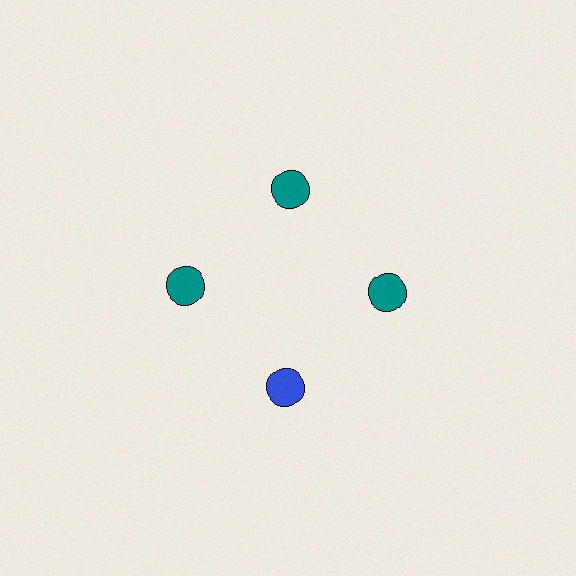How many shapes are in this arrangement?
There are 4 shapes arranged in a ring pattern.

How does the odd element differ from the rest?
It has a different color: blue instead of teal.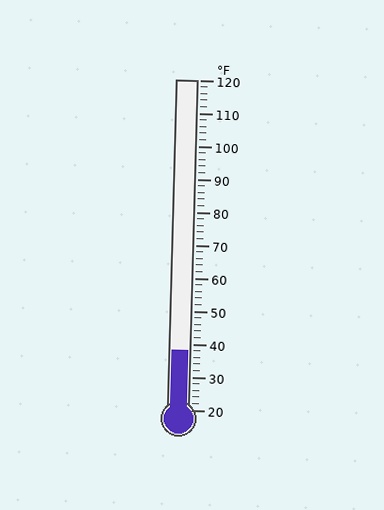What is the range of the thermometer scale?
The thermometer scale ranges from 20°F to 120°F.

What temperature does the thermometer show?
The thermometer shows approximately 38°F.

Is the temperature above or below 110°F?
The temperature is below 110°F.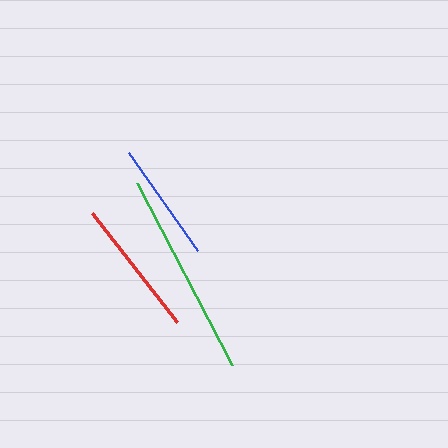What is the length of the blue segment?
The blue segment is approximately 120 pixels long.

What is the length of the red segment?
The red segment is approximately 138 pixels long.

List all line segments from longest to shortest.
From longest to shortest: green, red, blue.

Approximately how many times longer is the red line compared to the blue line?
The red line is approximately 1.1 times the length of the blue line.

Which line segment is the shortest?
The blue line is the shortest at approximately 120 pixels.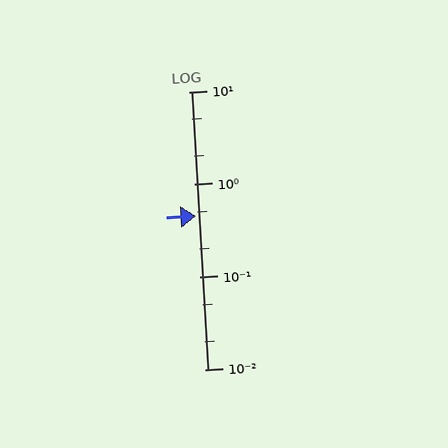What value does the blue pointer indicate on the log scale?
The pointer indicates approximately 0.45.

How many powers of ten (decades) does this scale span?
The scale spans 3 decades, from 0.01 to 10.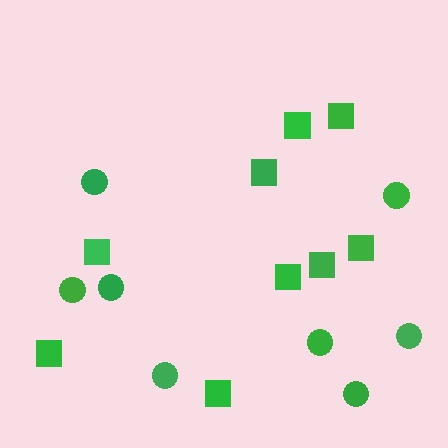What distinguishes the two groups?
There are 2 groups: one group of circles (8) and one group of squares (9).